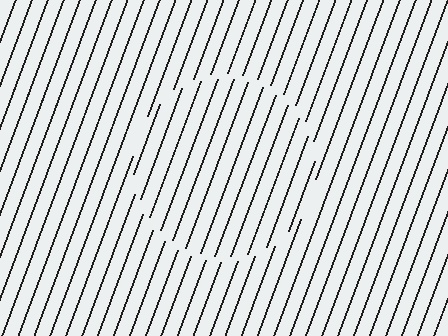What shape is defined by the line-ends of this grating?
An illusory circle. The interior of the shape contains the same grating, shifted by half a period — the contour is defined by the phase discontinuity where line-ends from the inner and outer gratings abut.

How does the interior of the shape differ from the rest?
The interior of the shape contains the same grating, shifted by half a period — the contour is defined by the phase discontinuity where line-ends from the inner and outer gratings abut.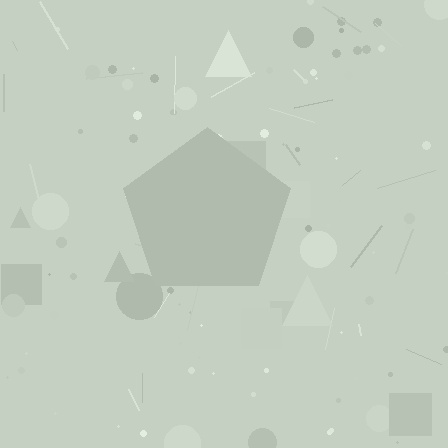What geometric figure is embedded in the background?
A pentagon is embedded in the background.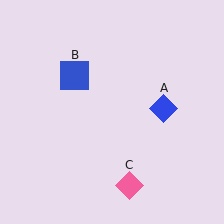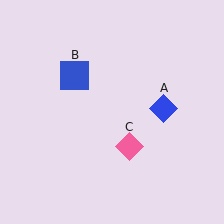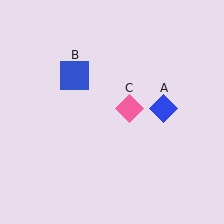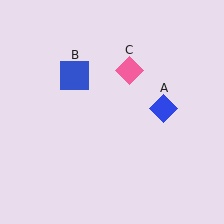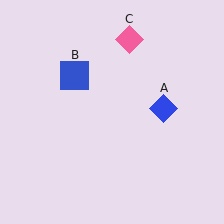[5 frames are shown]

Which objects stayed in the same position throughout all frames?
Blue diamond (object A) and blue square (object B) remained stationary.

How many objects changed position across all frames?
1 object changed position: pink diamond (object C).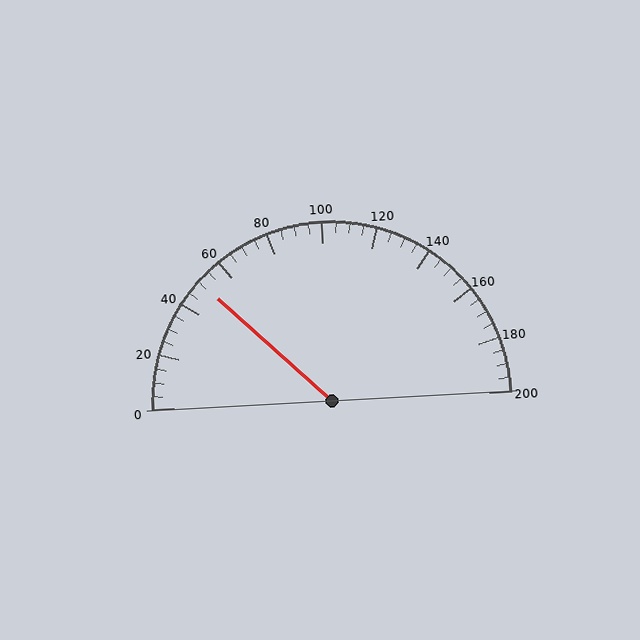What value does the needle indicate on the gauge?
The needle indicates approximately 50.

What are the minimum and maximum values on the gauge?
The gauge ranges from 0 to 200.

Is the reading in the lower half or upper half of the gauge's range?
The reading is in the lower half of the range (0 to 200).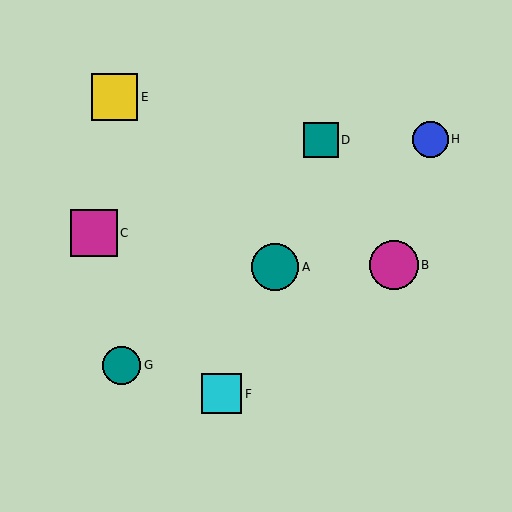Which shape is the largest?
The magenta circle (labeled B) is the largest.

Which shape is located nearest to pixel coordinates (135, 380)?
The teal circle (labeled G) at (122, 366) is nearest to that location.